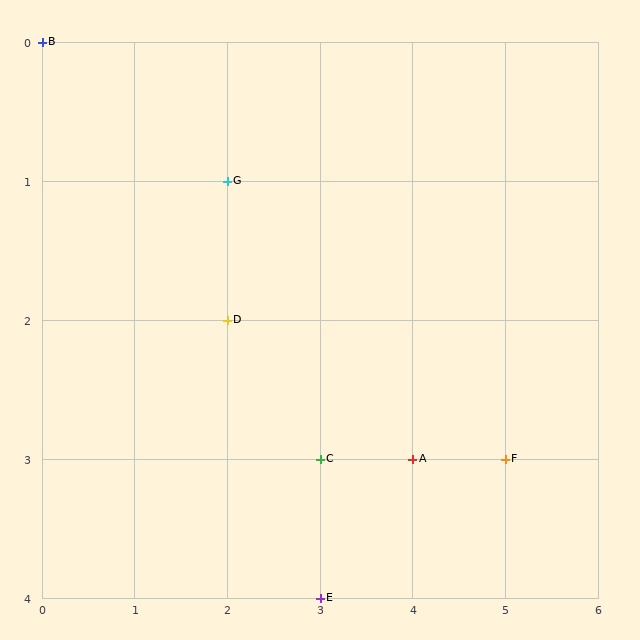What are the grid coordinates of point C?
Point C is at grid coordinates (3, 3).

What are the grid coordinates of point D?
Point D is at grid coordinates (2, 2).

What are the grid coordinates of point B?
Point B is at grid coordinates (0, 0).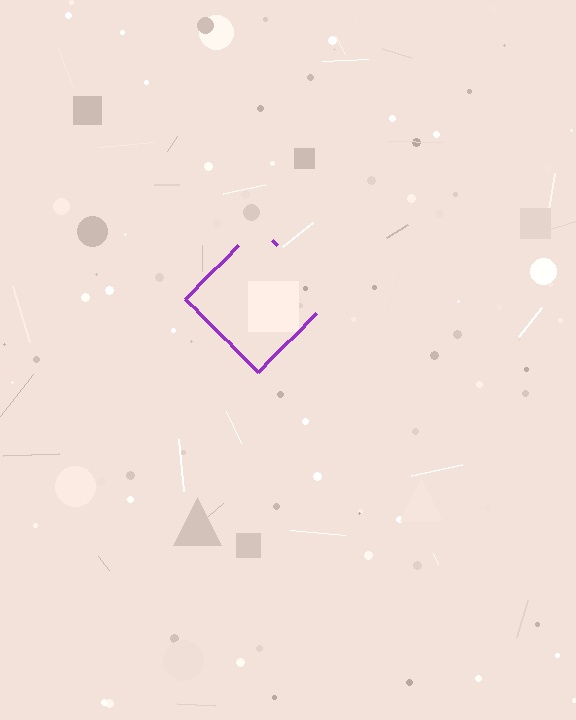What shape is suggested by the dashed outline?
The dashed outline suggests a diamond.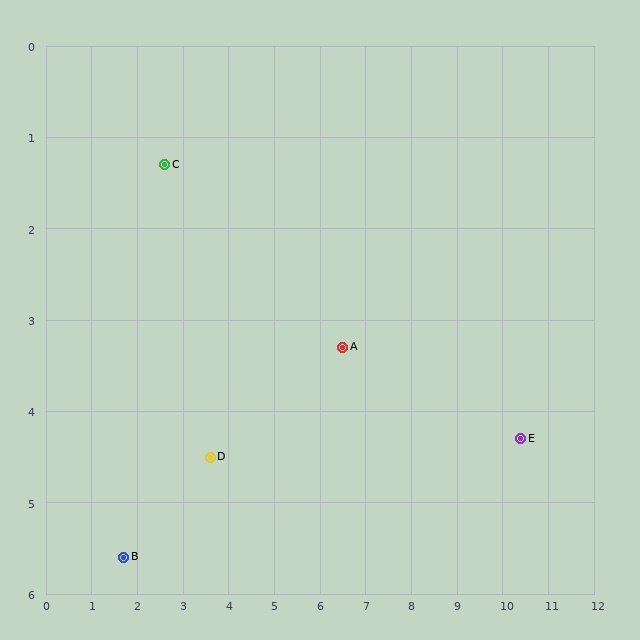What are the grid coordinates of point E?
Point E is at approximately (10.4, 4.3).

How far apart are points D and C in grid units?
Points D and C are about 3.4 grid units apart.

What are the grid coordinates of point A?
Point A is at approximately (6.5, 3.3).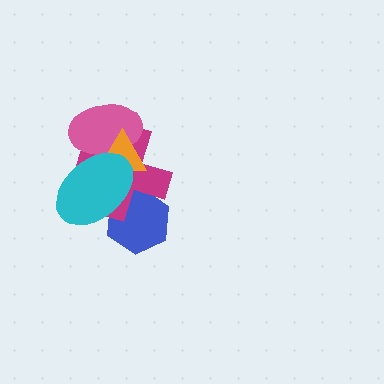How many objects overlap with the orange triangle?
3 objects overlap with the orange triangle.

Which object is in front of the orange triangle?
The cyan ellipse is in front of the orange triangle.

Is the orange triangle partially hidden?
Yes, it is partially covered by another shape.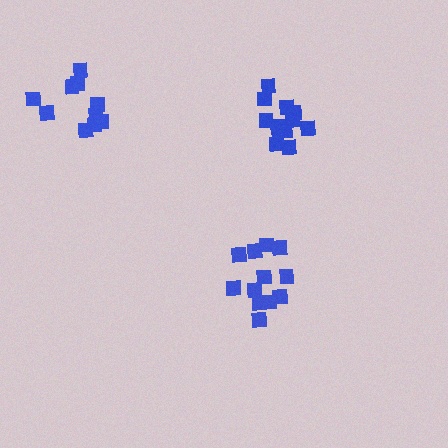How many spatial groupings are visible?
There are 3 spatial groupings.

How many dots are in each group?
Group 1: 12 dots, Group 2: 12 dots, Group 3: 10 dots (34 total).